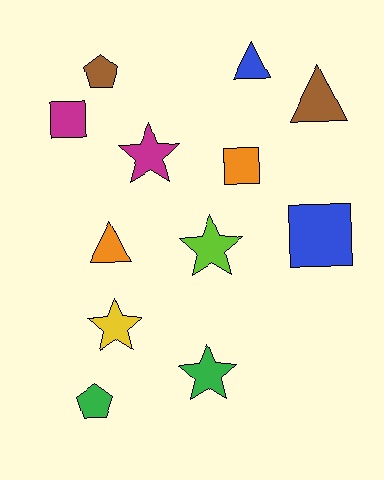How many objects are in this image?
There are 12 objects.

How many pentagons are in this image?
There are 2 pentagons.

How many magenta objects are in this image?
There are 2 magenta objects.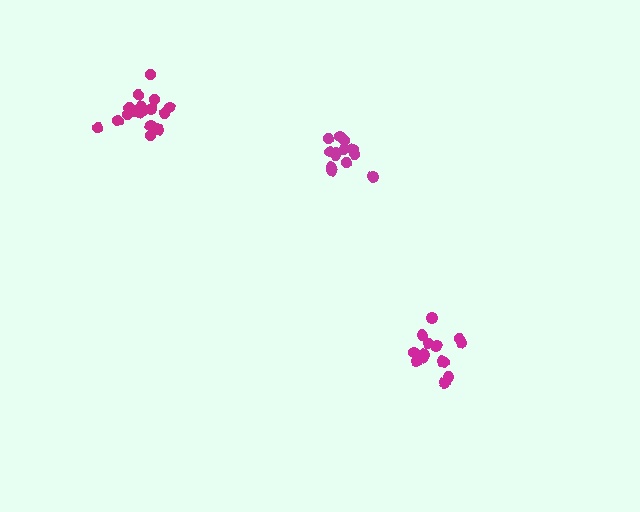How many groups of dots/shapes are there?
There are 3 groups.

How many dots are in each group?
Group 1: 17 dots, Group 2: 14 dots, Group 3: 13 dots (44 total).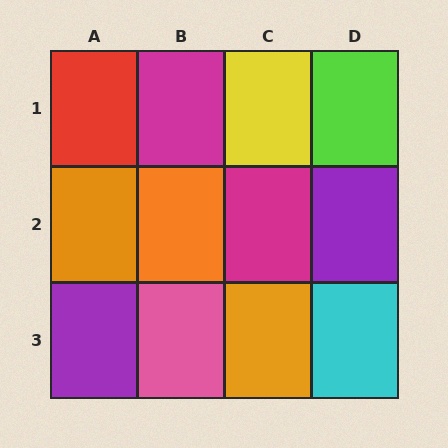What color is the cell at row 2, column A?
Orange.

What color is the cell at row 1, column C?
Yellow.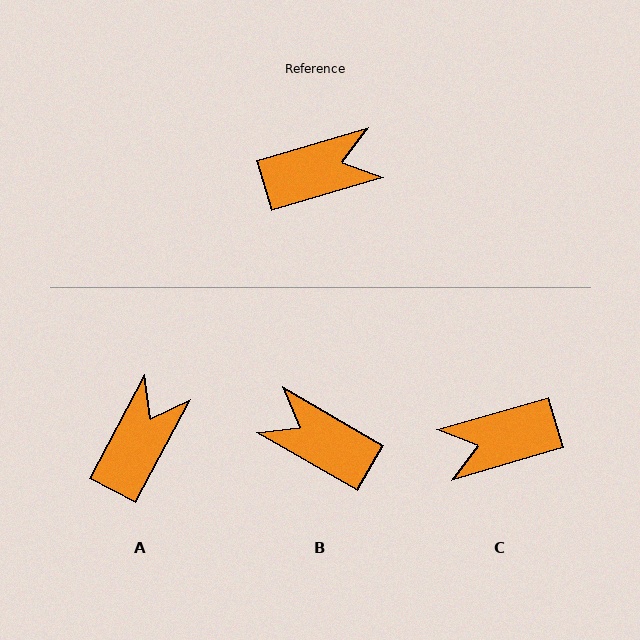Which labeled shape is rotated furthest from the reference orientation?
C, about 180 degrees away.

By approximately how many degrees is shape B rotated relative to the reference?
Approximately 134 degrees counter-clockwise.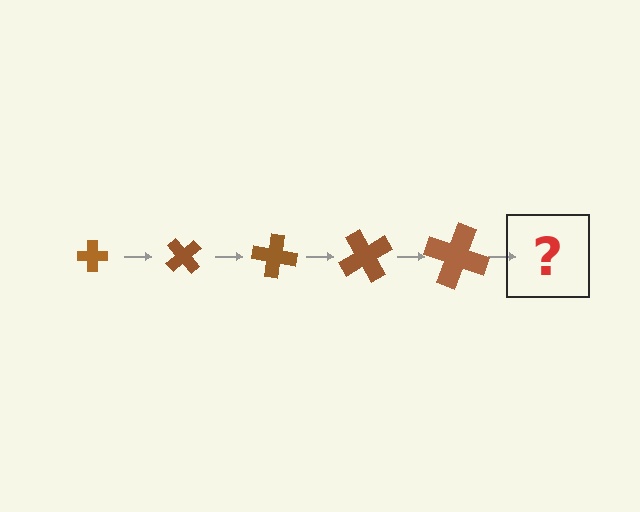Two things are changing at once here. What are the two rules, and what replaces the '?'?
The two rules are that the cross grows larger each step and it rotates 50 degrees each step. The '?' should be a cross, larger than the previous one and rotated 250 degrees from the start.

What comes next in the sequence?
The next element should be a cross, larger than the previous one and rotated 250 degrees from the start.